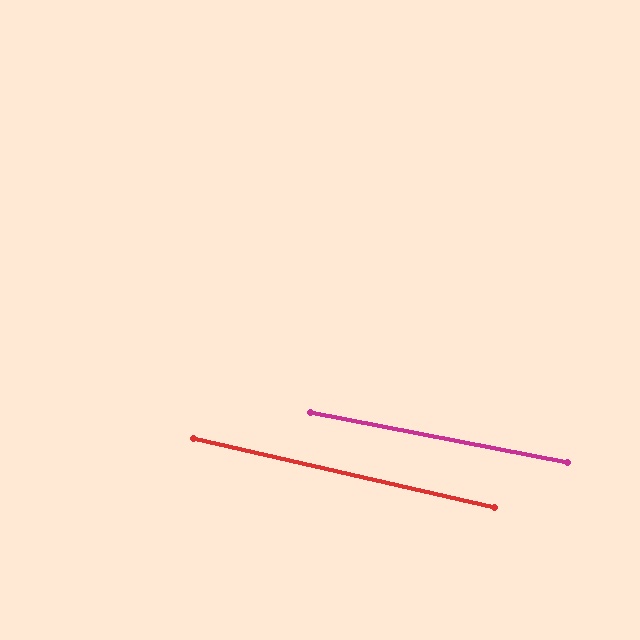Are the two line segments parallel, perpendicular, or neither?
Parallel — their directions differ by only 1.9°.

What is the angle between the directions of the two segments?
Approximately 2 degrees.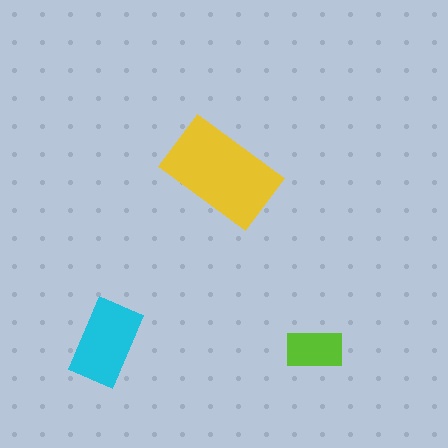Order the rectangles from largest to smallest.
the yellow one, the cyan one, the lime one.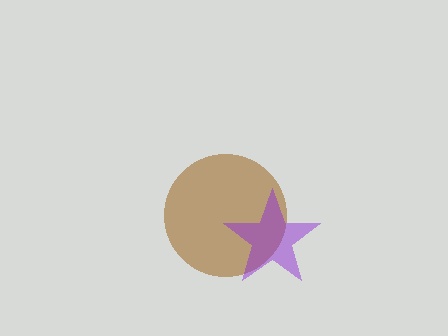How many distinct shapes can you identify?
There are 2 distinct shapes: a brown circle, a purple star.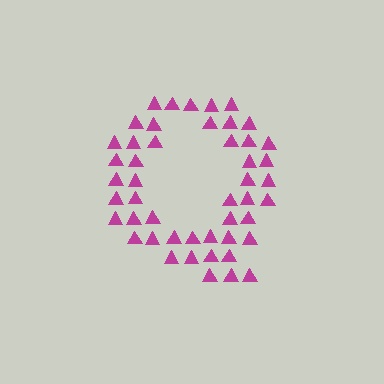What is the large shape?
The large shape is the letter Q.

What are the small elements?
The small elements are triangles.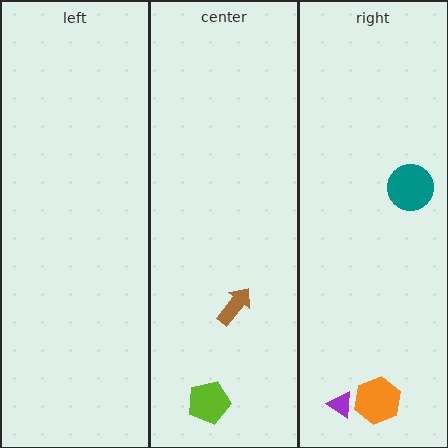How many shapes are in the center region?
2.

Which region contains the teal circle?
The right region.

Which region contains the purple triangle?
The right region.